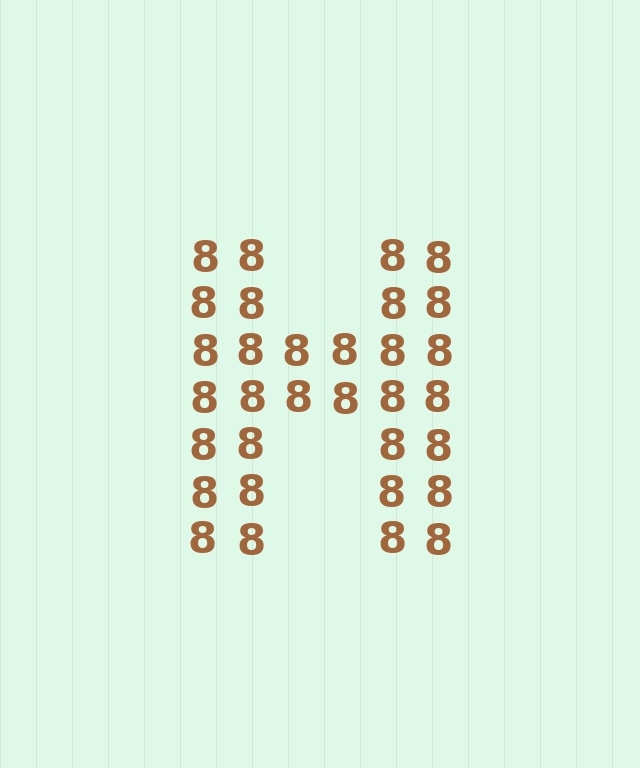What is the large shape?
The large shape is the letter H.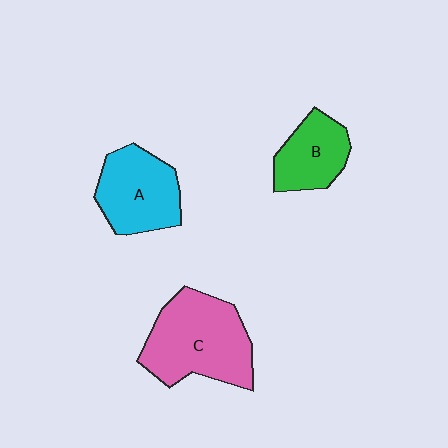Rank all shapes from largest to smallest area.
From largest to smallest: C (pink), A (cyan), B (green).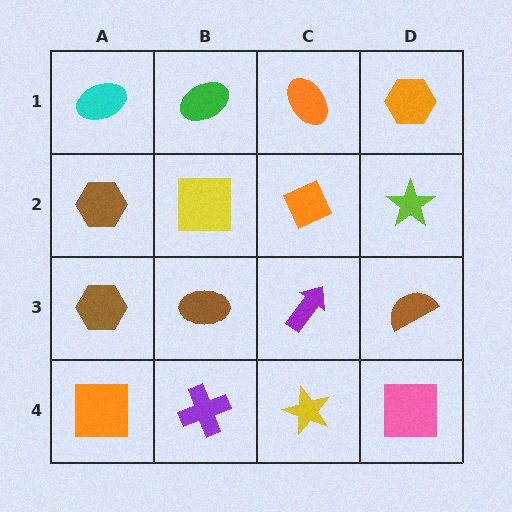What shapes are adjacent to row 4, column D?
A brown semicircle (row 3, column D), a yellow star (row 4, column C).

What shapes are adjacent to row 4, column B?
A brown ellipse (row 3, column B), an orange square (row 4, column A), a yellow star (row 4, column C).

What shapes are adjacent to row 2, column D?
An orange hexagon (row 1, column D), a brown semicircle (row 3, column D), an orange diamond (row 2, column C).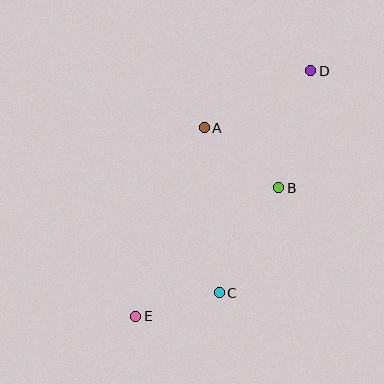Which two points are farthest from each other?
Points D and E are farthest from each other.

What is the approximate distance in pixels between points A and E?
The distance between A and E is approximately 201 pixels.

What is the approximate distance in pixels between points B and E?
The distance between B and E is approximately 192 pixels.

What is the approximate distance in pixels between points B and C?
The distance between B and C is approximately 120 pixels.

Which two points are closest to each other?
Points C and E are closest to each other.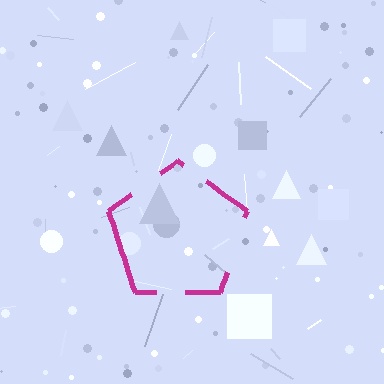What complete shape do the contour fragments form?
The contour fragments form a pentagon.